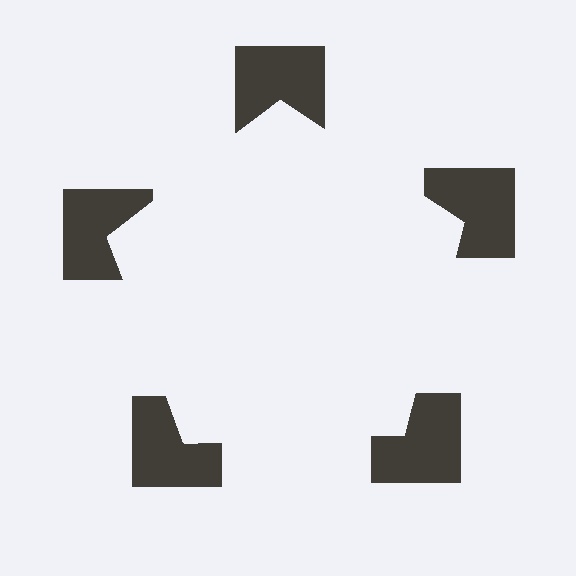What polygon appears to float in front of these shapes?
An illusory pentagon — its edges are inferred from the aligned wedge cuts in the notched squares, not physically drawn.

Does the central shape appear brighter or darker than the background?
It typically appears slightly brighter than the background, even though no actual brightness change is drawn.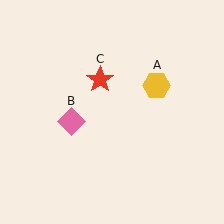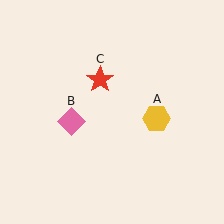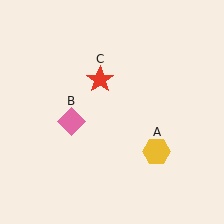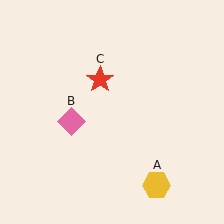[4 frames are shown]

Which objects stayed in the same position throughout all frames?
Pink diamond (object B) and red star (object C) remained stationary.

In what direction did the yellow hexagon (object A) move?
The yellow hexagon (object A) moved down.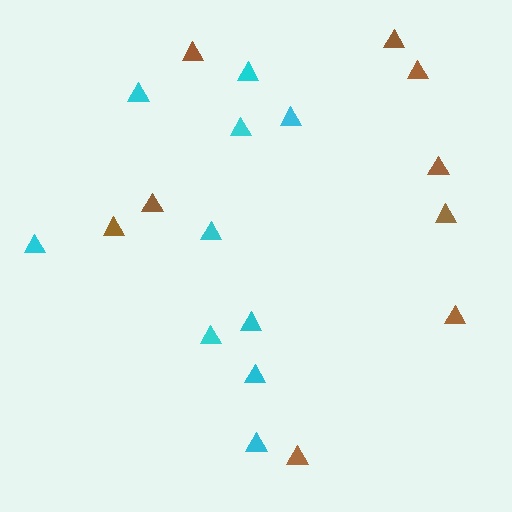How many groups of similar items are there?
There are 2 groups: one group of cyan triangles (10) and one group of brown triangles (9).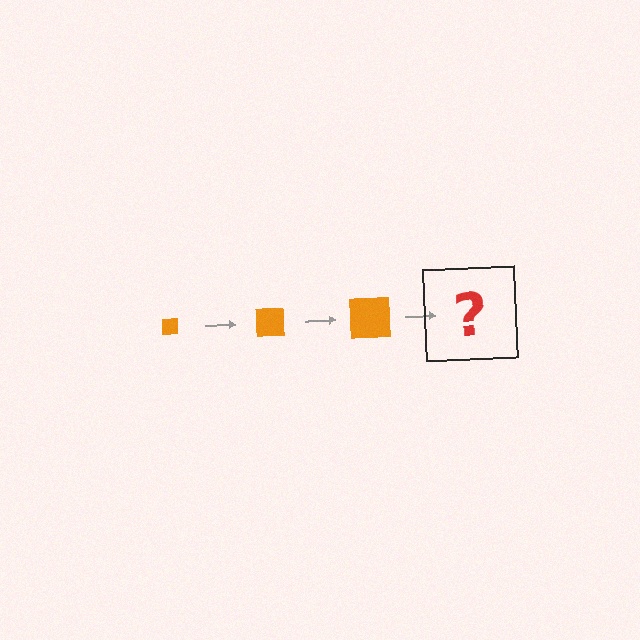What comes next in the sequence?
The next element should be an orange square, larger than the previous one.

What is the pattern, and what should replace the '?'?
The pattern is that the square gets progressively larger each step. The '?' should be an orange square, larger than the previous one.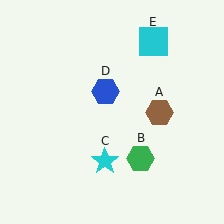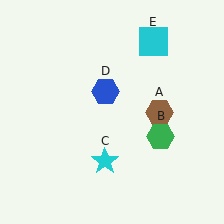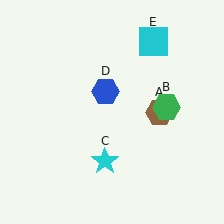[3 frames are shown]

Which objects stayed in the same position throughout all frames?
Brown hexagon (object A) and cyan star (object C) and blue hexagon (object D) and cyan square (object E) remained stationary.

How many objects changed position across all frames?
1 object changed position: green hexagon (object B).